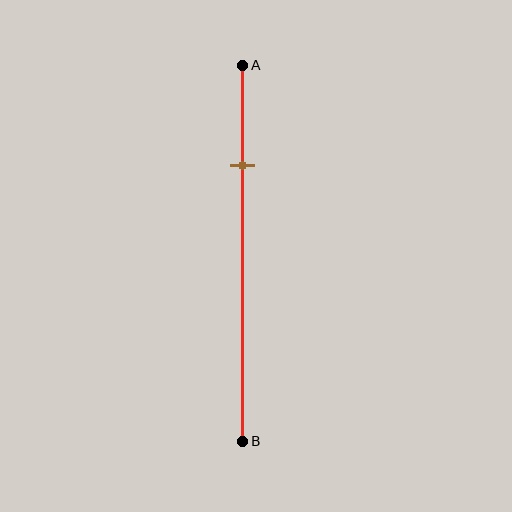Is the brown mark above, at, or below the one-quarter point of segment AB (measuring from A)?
The brown mark is approximately at the one-quarter point of segment AB.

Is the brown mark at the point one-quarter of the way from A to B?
Yes, the mark is approximately at the one-quarter point.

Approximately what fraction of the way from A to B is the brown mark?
The brown mark is approximately 25% of the way from A to B.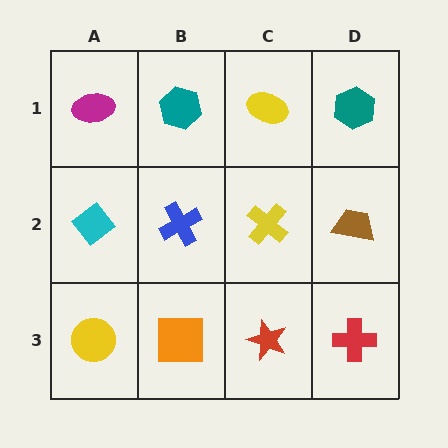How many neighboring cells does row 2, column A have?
3.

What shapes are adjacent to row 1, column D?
A brown trapezoid (row 2, column D), a yellow ellipse (row 1, column C).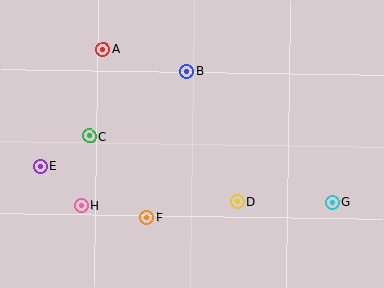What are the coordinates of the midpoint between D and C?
The midpoint between D and C is at (164, 169).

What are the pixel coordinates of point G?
Point G is at (332, 202).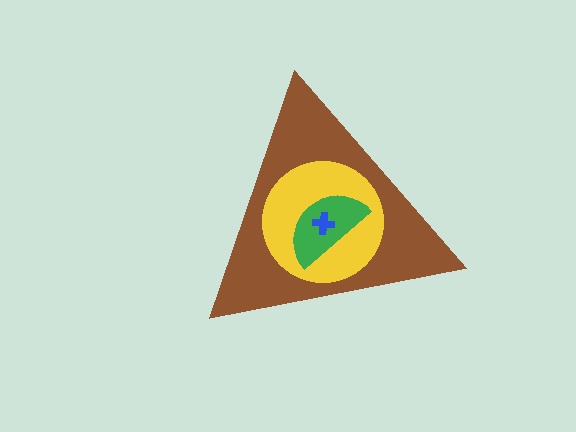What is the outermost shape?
The brown triangle.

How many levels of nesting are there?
4.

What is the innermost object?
The blue cross.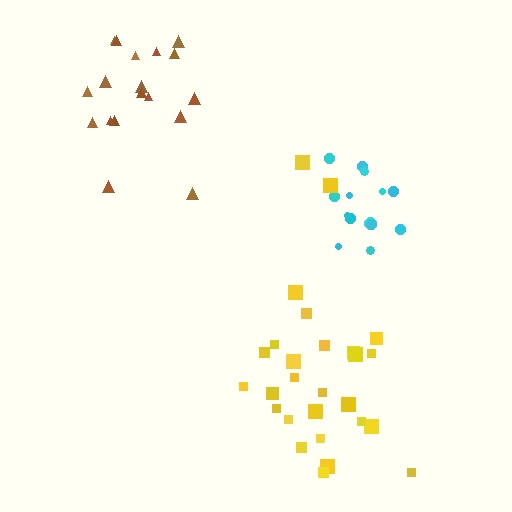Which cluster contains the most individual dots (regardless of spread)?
Yellow (27).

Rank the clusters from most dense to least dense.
cyan, brown, yellow.